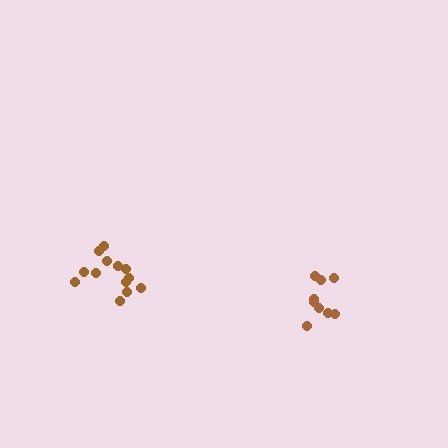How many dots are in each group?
Group 1: 13 dots, Group 2: 10 dots (23 total).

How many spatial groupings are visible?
There are 2 spatial groupings.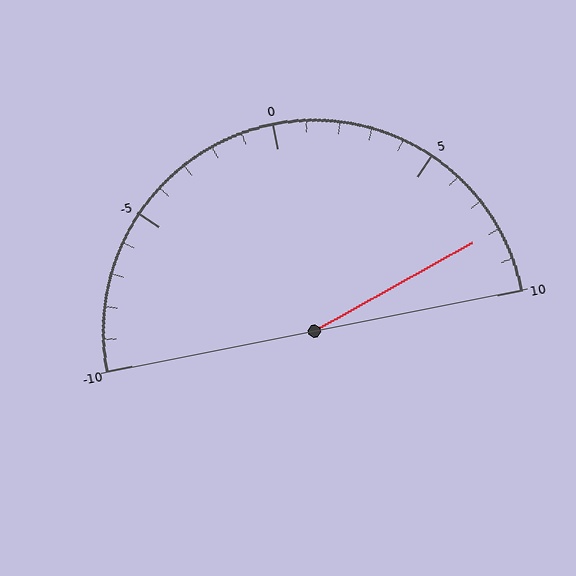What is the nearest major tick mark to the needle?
The nearest major tick mark is 10.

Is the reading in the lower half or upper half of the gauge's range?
The reading is in the upper half of the range (-10 to 10).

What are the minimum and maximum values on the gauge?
The gauge ranges from -10 to 10.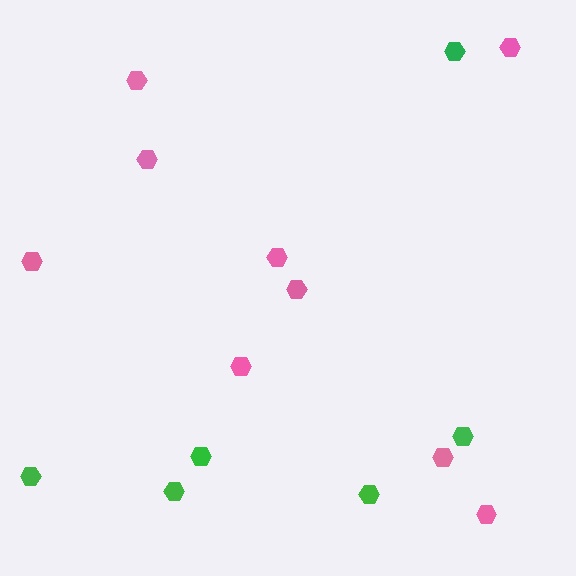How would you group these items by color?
There are 2 groups: one group of pink hexagons (9) and one group of green hexagons (6).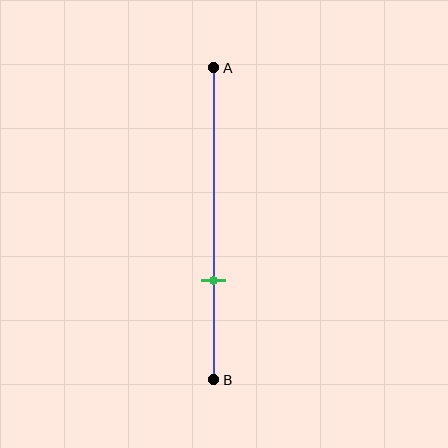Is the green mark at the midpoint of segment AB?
No, the mark is at about 70% from A, not at the 50% midpoint.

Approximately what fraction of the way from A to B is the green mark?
The green mark is approximately 70% of the way from A to B.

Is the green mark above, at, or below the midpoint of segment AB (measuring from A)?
The green mark is below the midpoint of segment AB.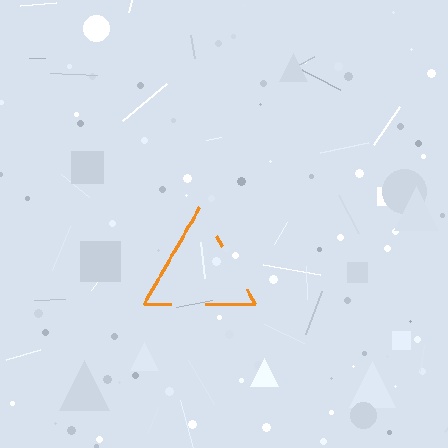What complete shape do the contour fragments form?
The contour fragments form a triangle.